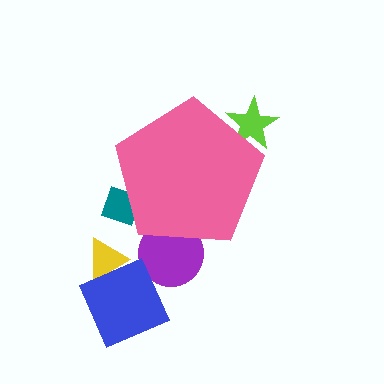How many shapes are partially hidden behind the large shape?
3 shapes are partially hidden.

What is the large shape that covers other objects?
A pink pentagon.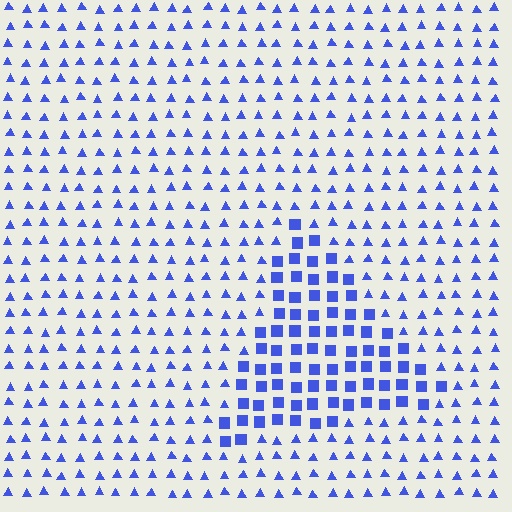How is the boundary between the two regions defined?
The boundary is defined by a change in element shape: squares inside vs. triangles outside. All elements share the same color and spacing.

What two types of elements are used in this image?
The image uses squares inside the triangle region and triangles outside it.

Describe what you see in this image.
The image is filled with small blue elements arranged in a uniform grid. A triangle-shaped region contains squares, while the surrounding area contains triangles. The boundary is defined purely by the change in element shape.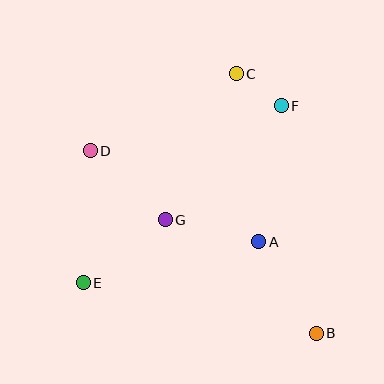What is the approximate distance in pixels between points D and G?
The distance between D and G is approximately 102 pixels.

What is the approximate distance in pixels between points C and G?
The distance between C and G is approximately 162 pixels.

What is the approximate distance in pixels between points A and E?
The distance between A and E is approximately 180 pixels.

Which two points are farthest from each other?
Points B and D are farthest from each other.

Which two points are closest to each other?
Points C and F are closest to each other.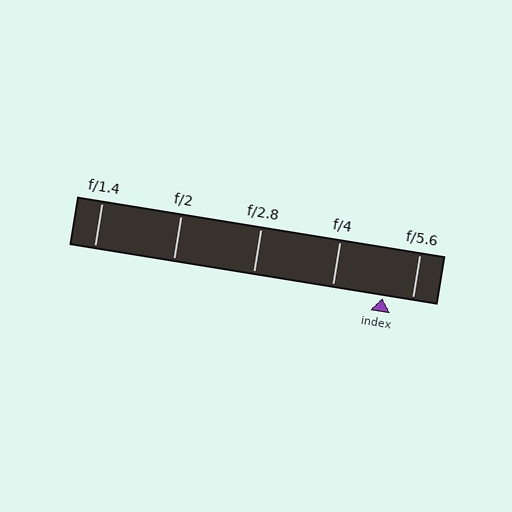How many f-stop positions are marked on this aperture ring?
There are 5 f-stop positions marked.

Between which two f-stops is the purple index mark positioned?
The index mark is between f/4 and f/5.6.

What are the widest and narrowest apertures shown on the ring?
The widest aperture shown is f/1.4 and the narrowest is f/5.6.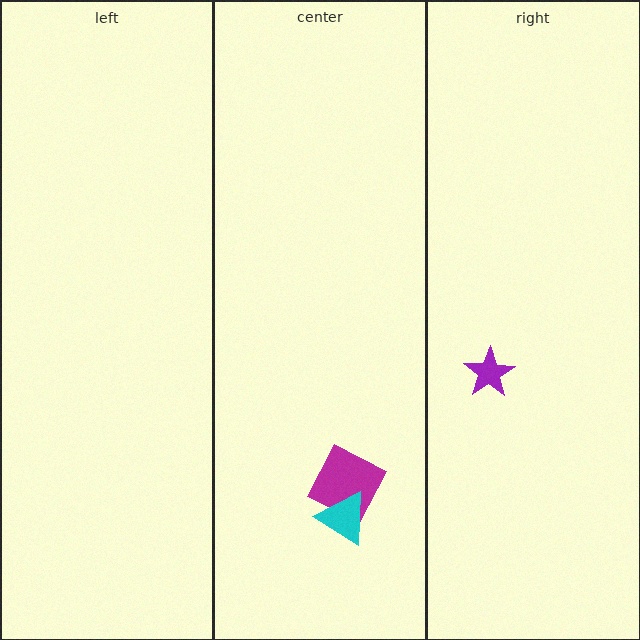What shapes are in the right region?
The purple star.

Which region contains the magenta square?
The center region.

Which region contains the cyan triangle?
The center region.